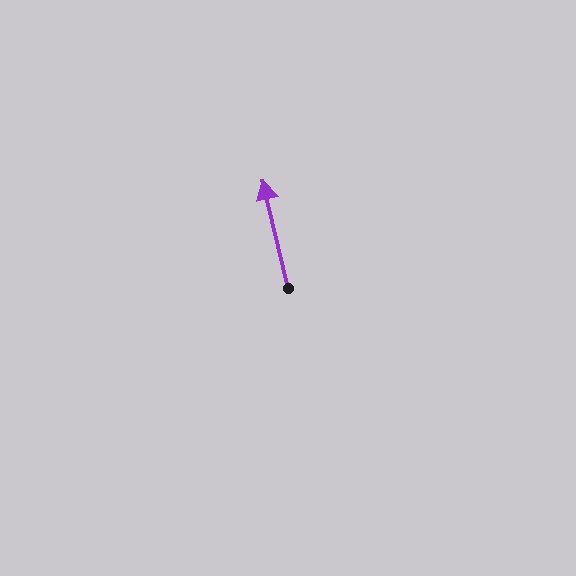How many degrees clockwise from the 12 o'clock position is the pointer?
Approximately 347 degrees.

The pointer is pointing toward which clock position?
Roughly 12 o'clock.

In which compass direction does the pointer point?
North.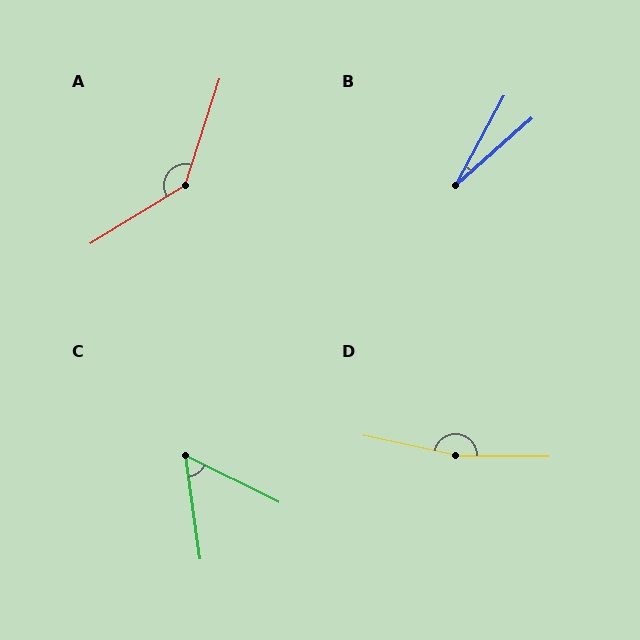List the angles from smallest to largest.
B (20°), C (55°), A (139°), D (168°).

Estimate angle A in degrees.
Approximately 139 degrees.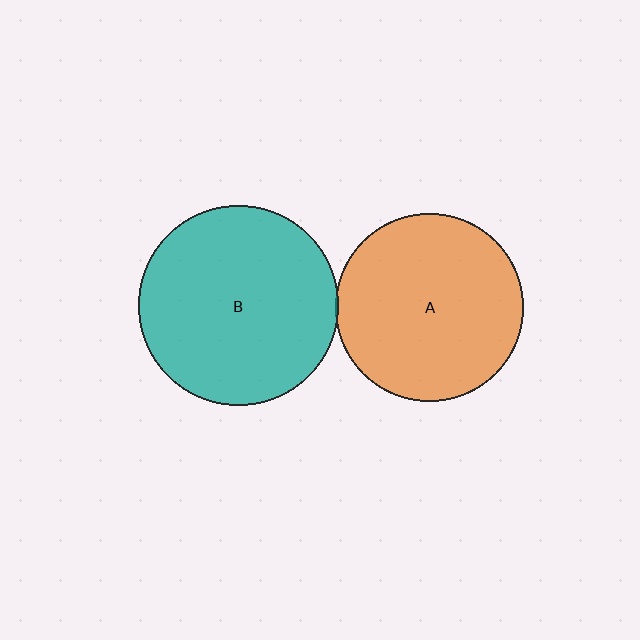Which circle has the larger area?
Circle B (teal).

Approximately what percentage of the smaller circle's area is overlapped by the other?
Approximately 5%.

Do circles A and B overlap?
Yes.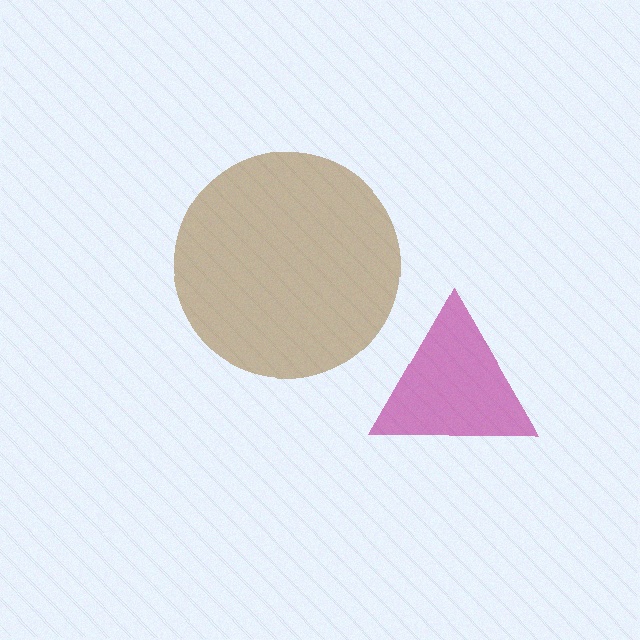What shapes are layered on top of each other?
The layered shapes are: a brown circle, a magenta triangle.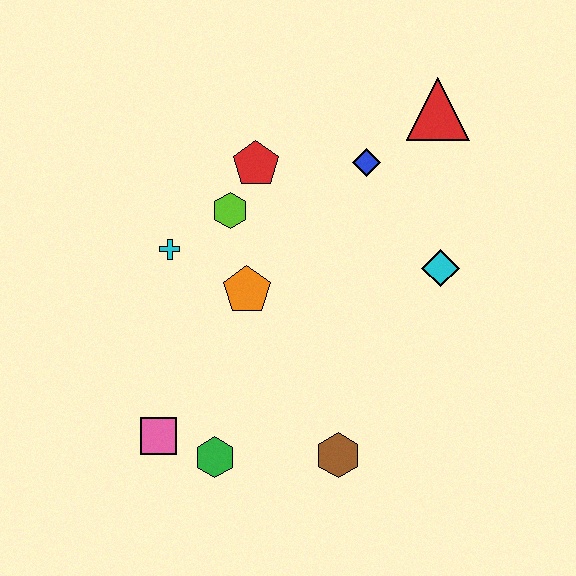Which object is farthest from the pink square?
The red triangle is farthest from the pink square.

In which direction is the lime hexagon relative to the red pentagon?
The lime hexagon is below the red pentagon.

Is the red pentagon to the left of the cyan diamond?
Yes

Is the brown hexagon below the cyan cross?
Yes